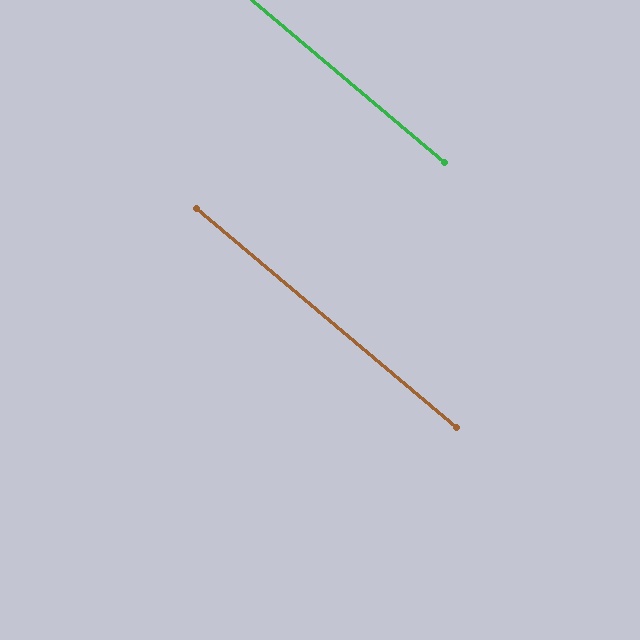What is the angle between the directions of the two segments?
Approximately 0 degrees.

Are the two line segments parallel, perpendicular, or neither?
Parallel — their directions differ by only 0.2°.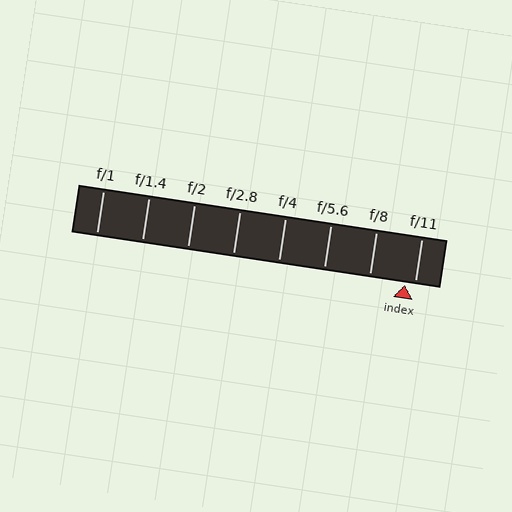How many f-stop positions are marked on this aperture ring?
There are 8 f-stop positions marked.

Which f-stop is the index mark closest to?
The index mark is closest to f/11.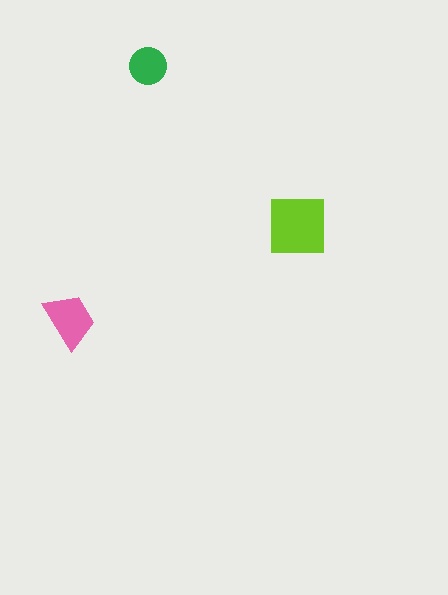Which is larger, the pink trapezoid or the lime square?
The lime square.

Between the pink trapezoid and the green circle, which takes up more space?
The pink trapezoid.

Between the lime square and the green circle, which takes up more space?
The lime square.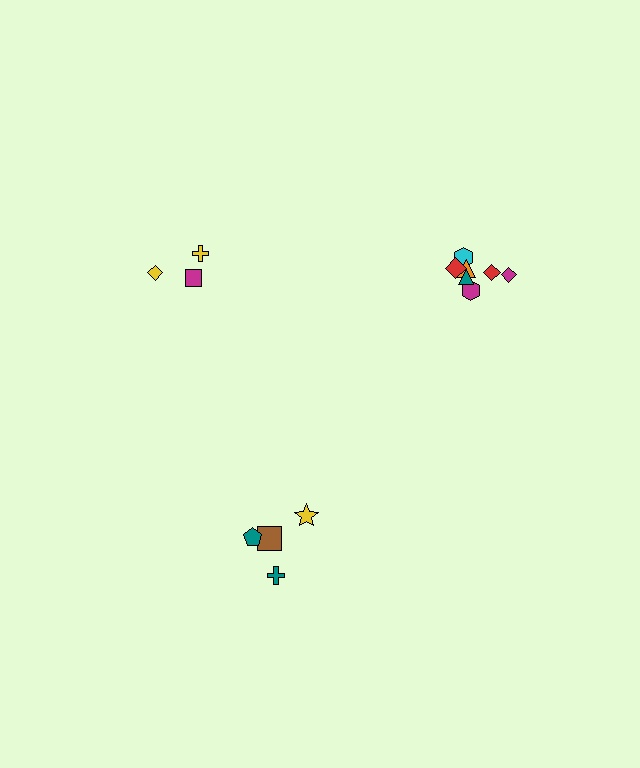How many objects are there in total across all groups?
There are 14 objects.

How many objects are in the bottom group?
There are 4 objects.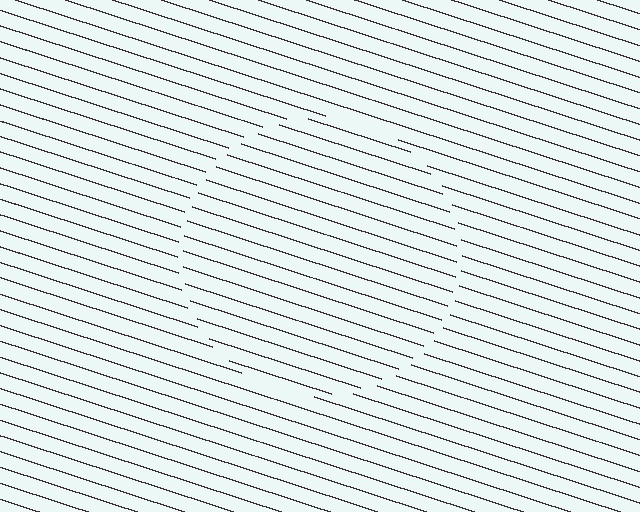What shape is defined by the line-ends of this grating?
An illusory circle. The interior of the shape contains the same grating, shifted by half a period — the contour is defined by the phase discontinuity where line-ends from the inner and outer gratings abut.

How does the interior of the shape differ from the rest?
The interior of the shape contains the same grating, shifted by half a period — the contour is defined by the phase discontinuity where line-ends from the inner and outer gratings abut.